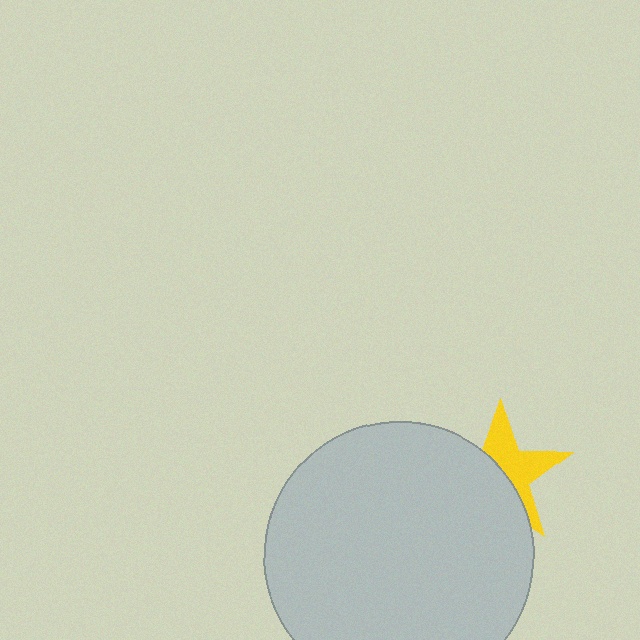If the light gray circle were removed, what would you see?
You would see the complete yellow star.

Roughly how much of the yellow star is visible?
About half of it is visible (roughly 47%).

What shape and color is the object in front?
The object in front is a light gray circle.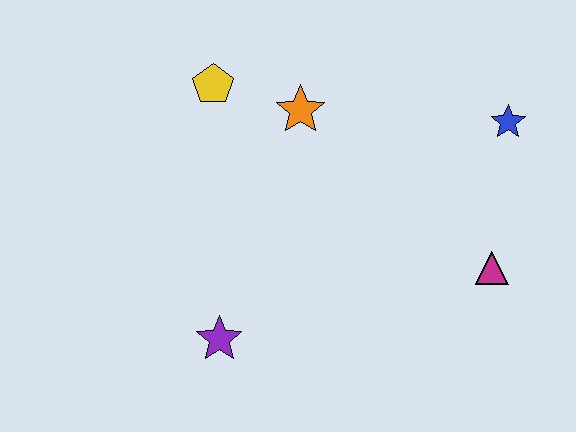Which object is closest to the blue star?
The magenta triangle is closest to the blue star.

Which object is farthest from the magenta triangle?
The yellow pentagon is farthest from the magenta triangle.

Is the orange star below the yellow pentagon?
Yes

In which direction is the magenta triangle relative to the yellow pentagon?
The magenta triangle is to the right of the yellow pentagon.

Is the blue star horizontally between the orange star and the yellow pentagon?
No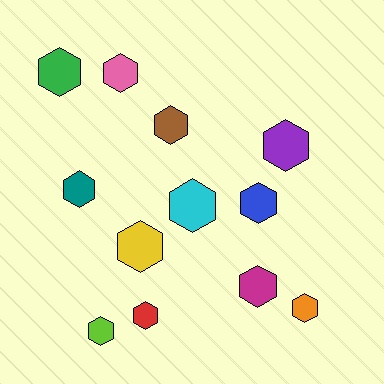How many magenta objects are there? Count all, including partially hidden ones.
There is 1 magenta object.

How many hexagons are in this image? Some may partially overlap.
There are 12 hexagons.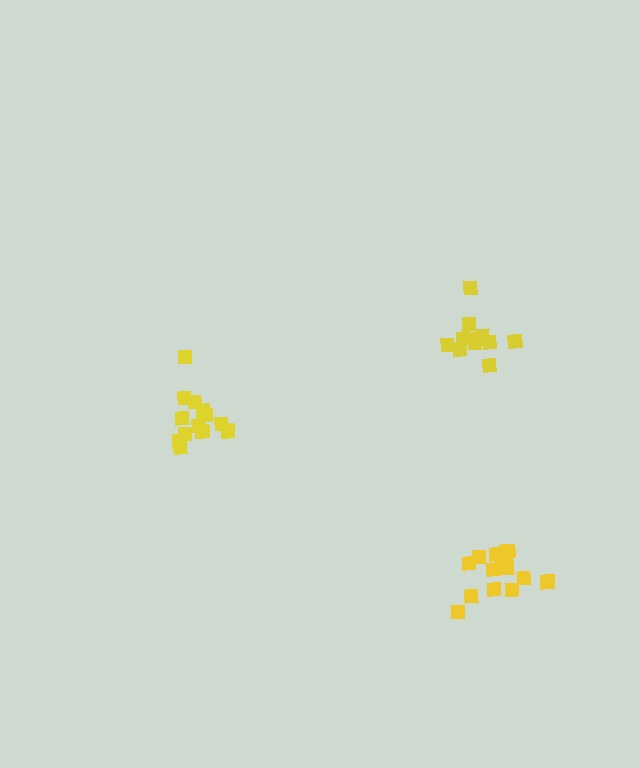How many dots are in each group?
Group 1: 13 dots, Group 2: 11 dots, Group 3: 14 dots (38 total).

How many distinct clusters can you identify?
There are 3 distinct clusters.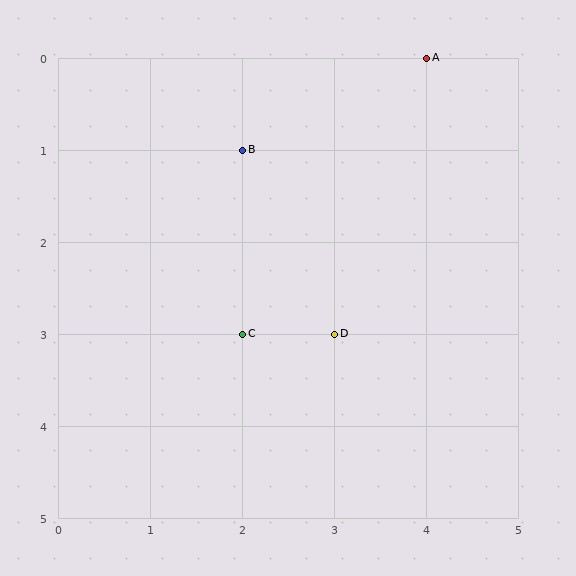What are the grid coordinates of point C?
Point C is at grid coordinates (2, 3).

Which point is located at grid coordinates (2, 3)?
Point C is at (2, 3).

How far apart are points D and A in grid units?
Points D and A are 1 column and 3 rows apart (about 3.2 grid units diagonally).